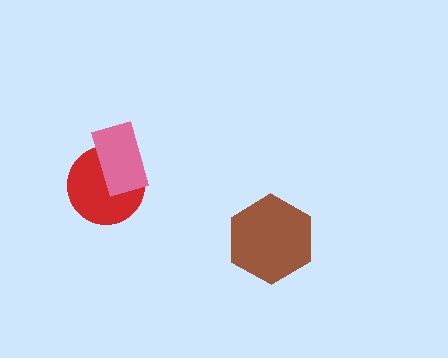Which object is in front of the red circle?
The pink rectangle is in front of the red circle.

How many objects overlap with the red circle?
1 object overlaps with the red circle.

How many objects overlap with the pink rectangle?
1 object overlaps with the pink rectangle.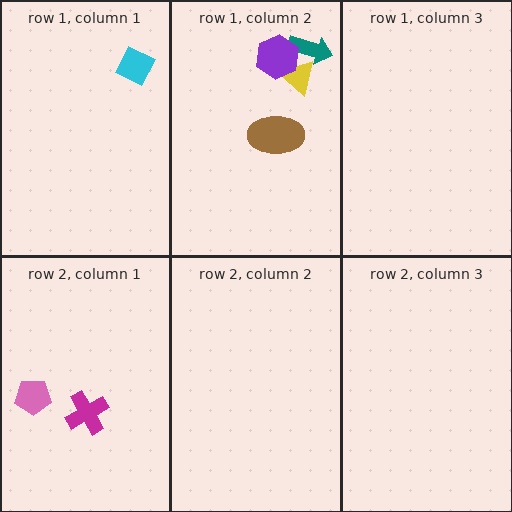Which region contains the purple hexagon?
The row 1, column 2 region.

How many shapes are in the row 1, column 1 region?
1.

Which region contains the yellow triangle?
The row 1, column 2 region.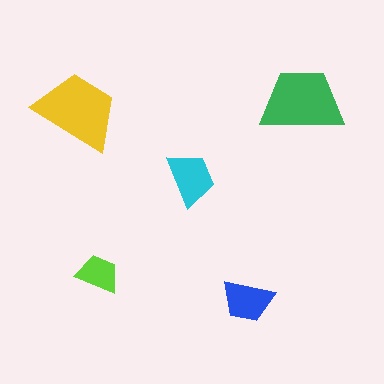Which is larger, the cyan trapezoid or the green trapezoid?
The green one.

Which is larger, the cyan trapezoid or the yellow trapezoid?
The yellow one.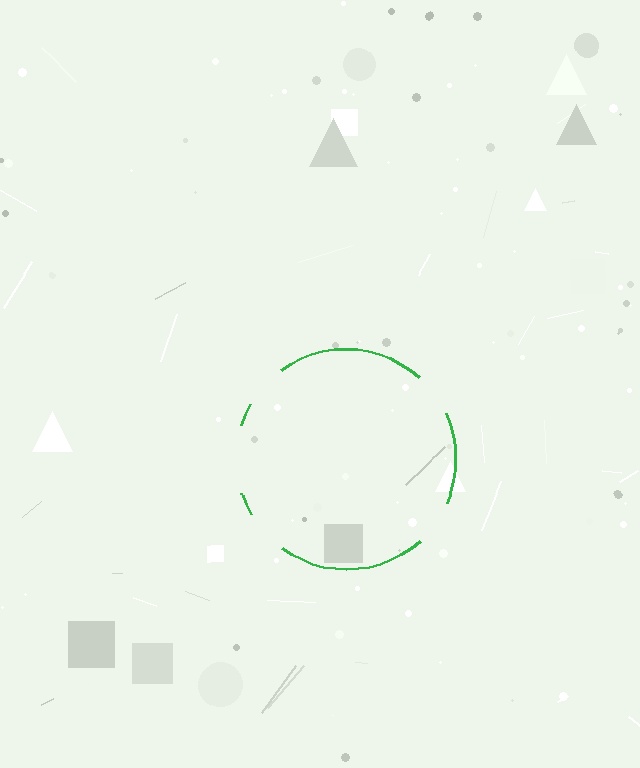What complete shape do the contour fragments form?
The contour fragments form a circle.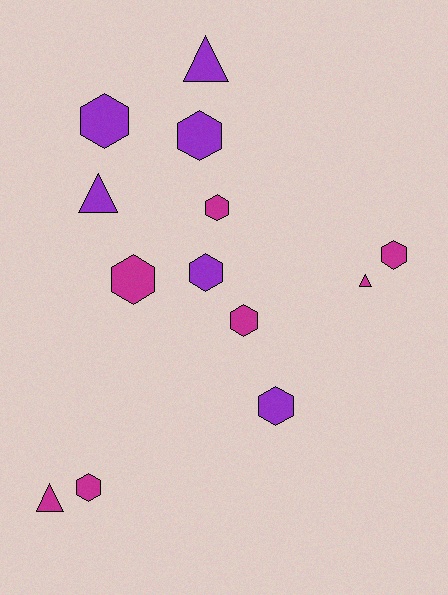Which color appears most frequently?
Magenta, with 7 objects.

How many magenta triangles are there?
There are 2 magenta triangles.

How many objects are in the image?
There are 13 objects.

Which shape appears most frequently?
Hexagon, with 9 objects.